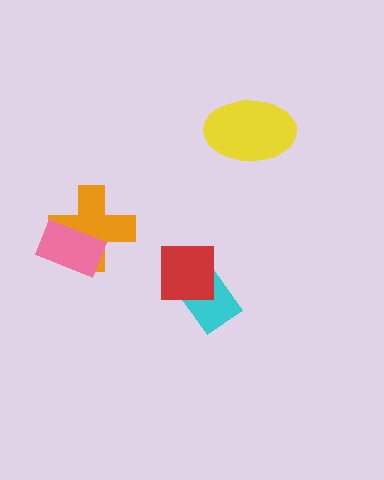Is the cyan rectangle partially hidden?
Yes, it is partially covered by another shape.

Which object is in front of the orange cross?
The pink rectangle is in front of the orange cross.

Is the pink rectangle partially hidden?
No, no other shape covers it.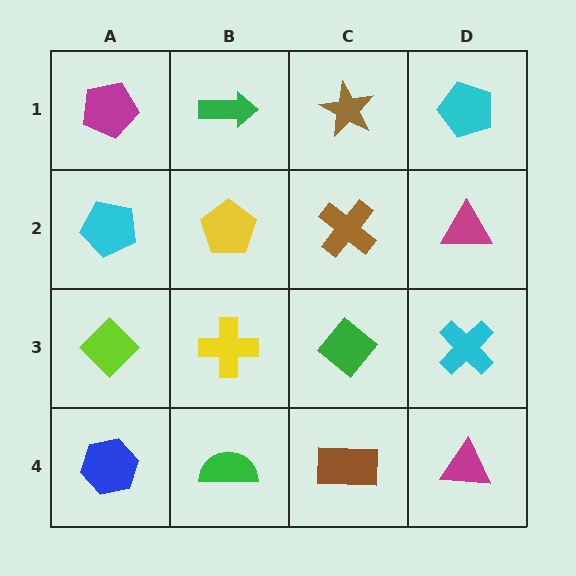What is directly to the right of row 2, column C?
A magenta triangle.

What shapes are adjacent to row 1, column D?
A magenta triangle (row 2, column D), a brown star (row 1, column C).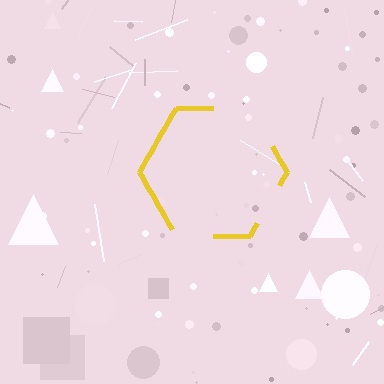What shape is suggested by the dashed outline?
The dashed outline suggests a hexagon.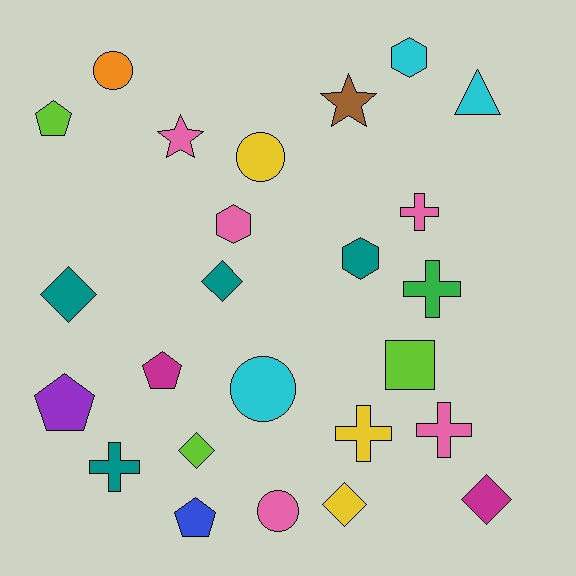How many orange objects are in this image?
There is 1 orange object.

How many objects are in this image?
There are 25 objects.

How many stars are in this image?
There are 2 stars.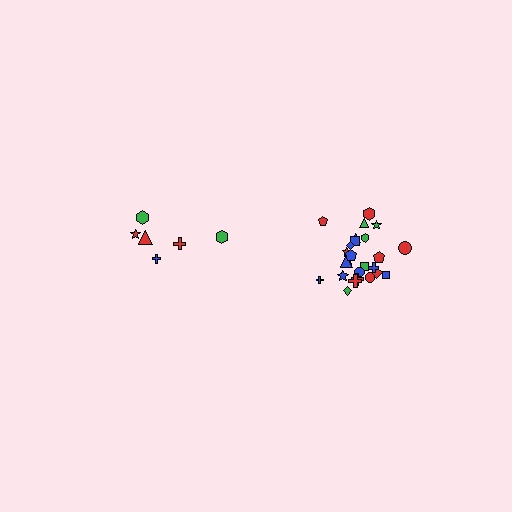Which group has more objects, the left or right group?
The right group.